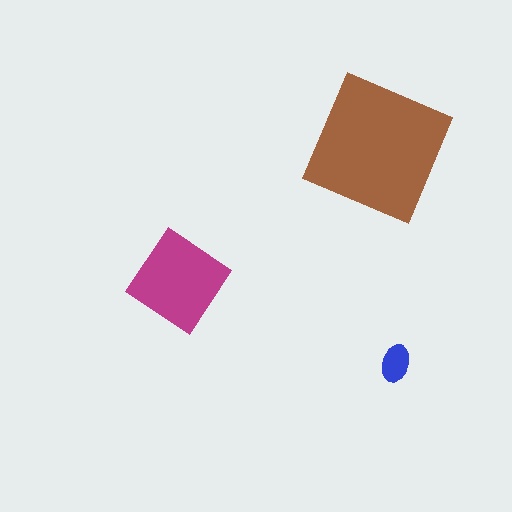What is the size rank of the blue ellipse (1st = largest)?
3rd.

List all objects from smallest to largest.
The blue ellipse, the magenta diamond, the brown square.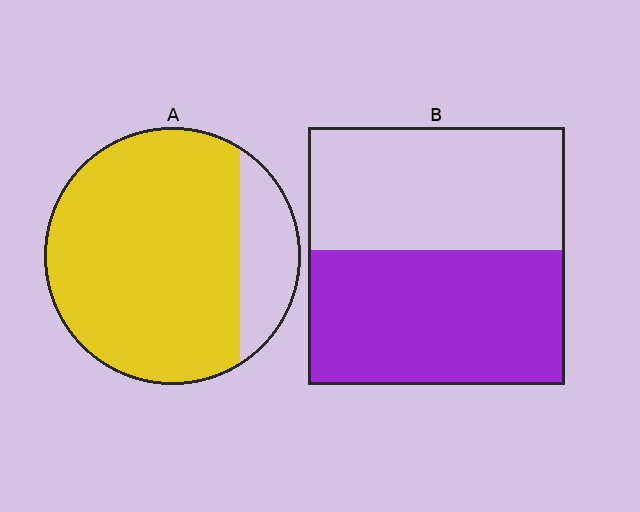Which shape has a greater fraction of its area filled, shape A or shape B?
Shape A.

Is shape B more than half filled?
Roughly half.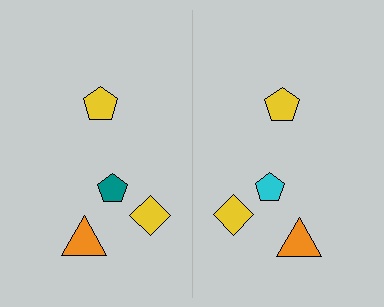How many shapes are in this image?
There are 8 shapes in this image.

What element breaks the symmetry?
The cyan pentagon on the right side breaks the symmetry — its mirror counterpart is teal.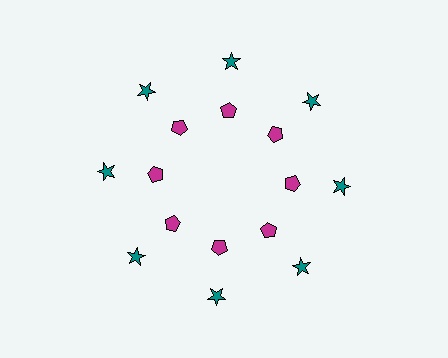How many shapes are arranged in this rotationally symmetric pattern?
There are 16 shapes, arranged in 8 groups of 2.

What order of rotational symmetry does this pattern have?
This pattern has 8-fold rotational symmetry.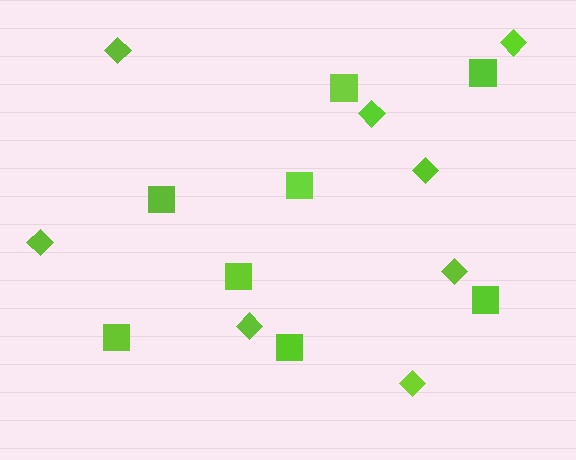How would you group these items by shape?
There are 2 groups: one group of squares (8) and one group of diamonds (8).